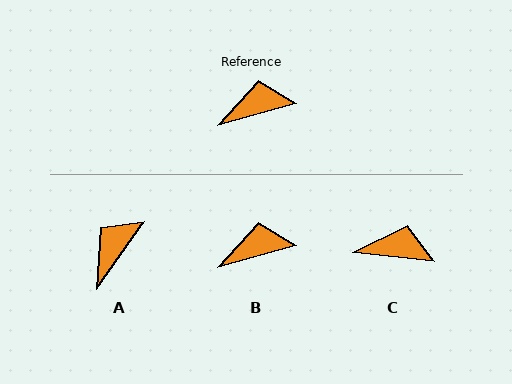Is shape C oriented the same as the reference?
No, it is off by about 21 degrees.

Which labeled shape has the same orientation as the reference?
B.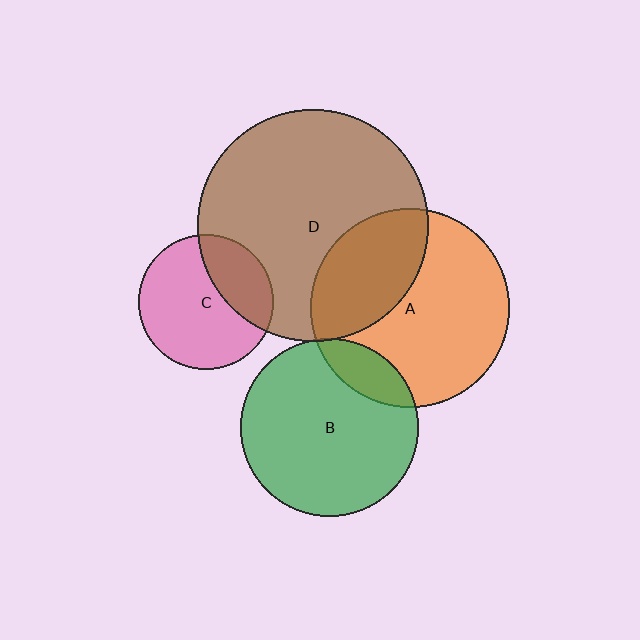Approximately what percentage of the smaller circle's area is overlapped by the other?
Approximately 30%.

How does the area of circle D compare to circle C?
Approximately 3.0 times.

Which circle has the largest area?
Circle D (brown).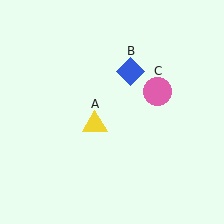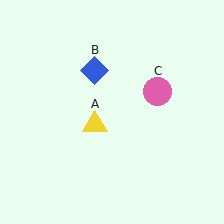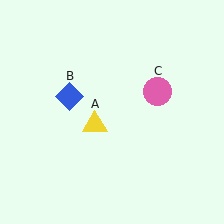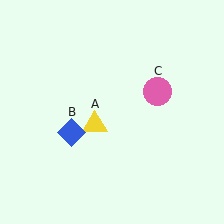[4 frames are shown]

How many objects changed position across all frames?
1 object changed position: blue diamond (object B).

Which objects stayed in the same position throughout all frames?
Yellow triangle (object A) and pink circle (object C) remained stationary.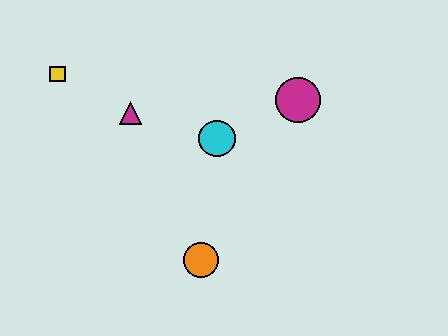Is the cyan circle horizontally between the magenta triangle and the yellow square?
No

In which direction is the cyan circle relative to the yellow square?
The cyan circle is to the right of the yellow square.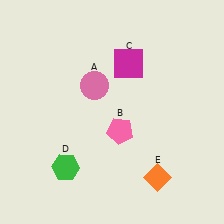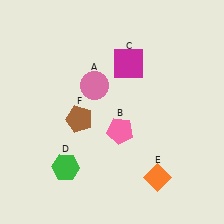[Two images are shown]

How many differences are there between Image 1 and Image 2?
There is 1 difference between the two images.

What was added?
A brown pentagon (F) was added in Image 2.